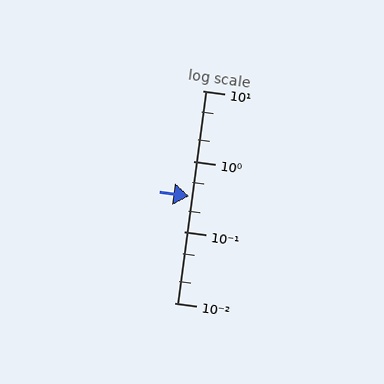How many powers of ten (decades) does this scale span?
The scale spans 3 decades, from 0.01 to 10.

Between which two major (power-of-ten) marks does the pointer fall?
The pointer is between 0.1 and 1.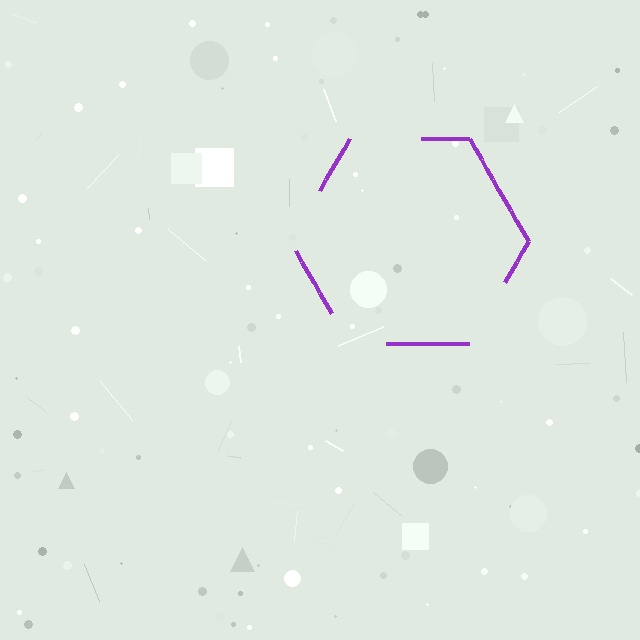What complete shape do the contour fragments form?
The contour fragments form a hexagon.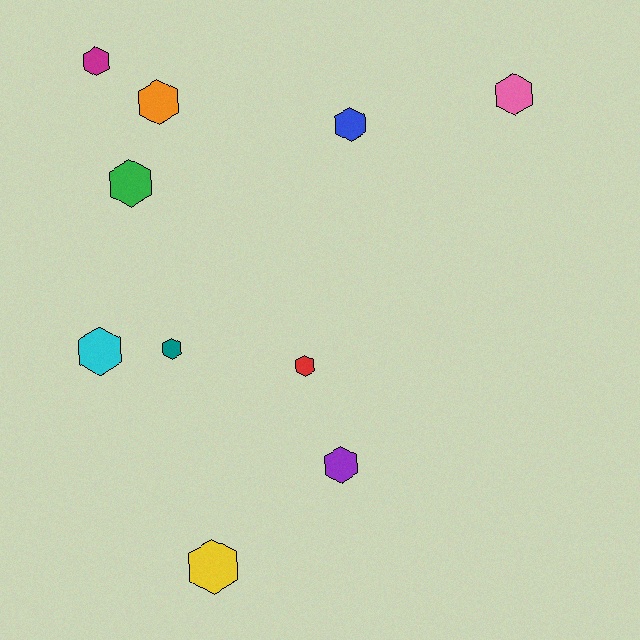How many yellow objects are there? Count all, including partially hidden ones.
There is 1 yellow object.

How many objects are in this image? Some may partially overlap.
There are 10 objects.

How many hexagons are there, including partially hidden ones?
There are 10 hexagons.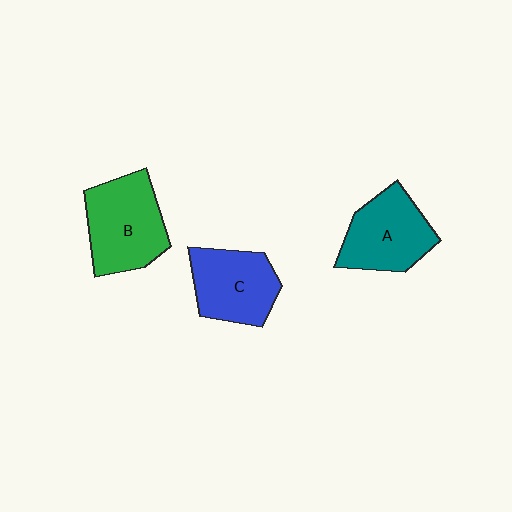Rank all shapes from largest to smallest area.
From largest to smallest: B (green), A (teal), C (blue).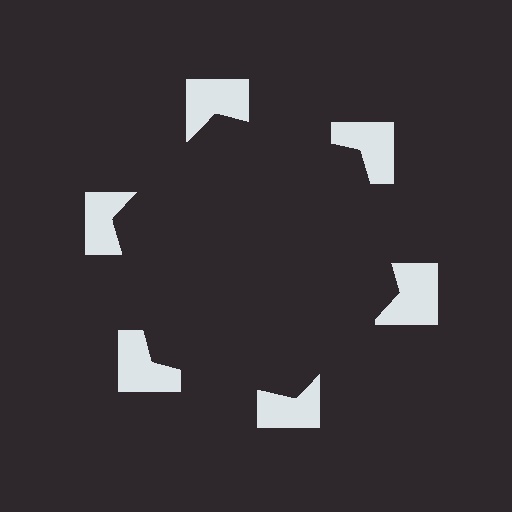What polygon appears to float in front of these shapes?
An illusory hexagon — its edges are inferred from the aligned wedge cuts in the notched squares, not physically drawn.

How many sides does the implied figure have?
6 sides.